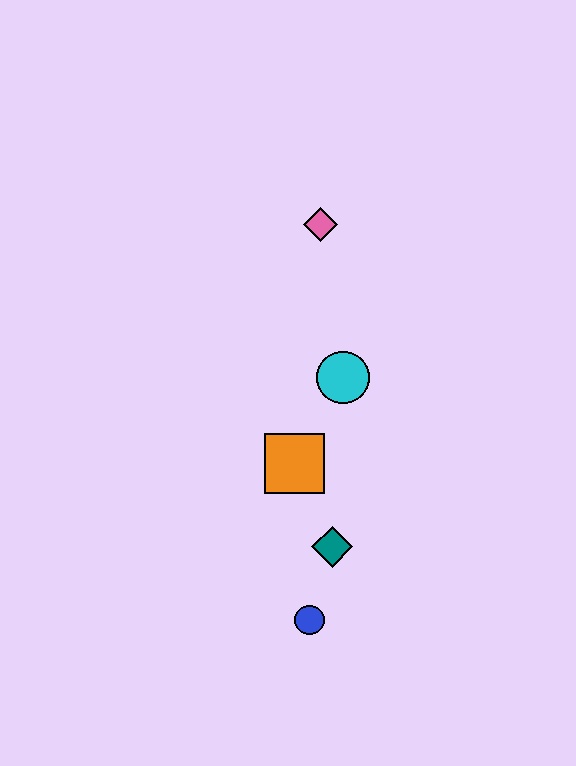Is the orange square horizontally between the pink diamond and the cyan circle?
No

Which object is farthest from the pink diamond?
The blue circle is farthest from the pink diamond.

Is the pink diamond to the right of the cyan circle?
No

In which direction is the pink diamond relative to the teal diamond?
The pink diamond is above the teal diamond.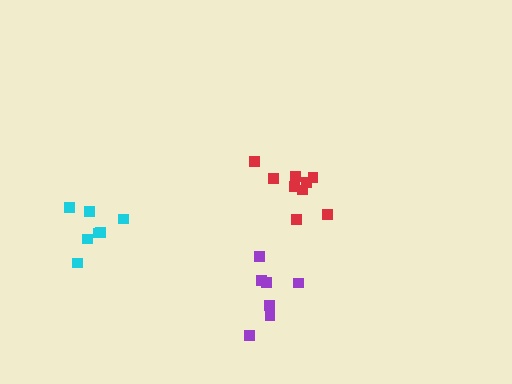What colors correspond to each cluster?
The clusters are colored: red, purple, cyan.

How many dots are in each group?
Group 1: 9 dots, Group 2: 7 dots, Group 3: 7 dots (23 total).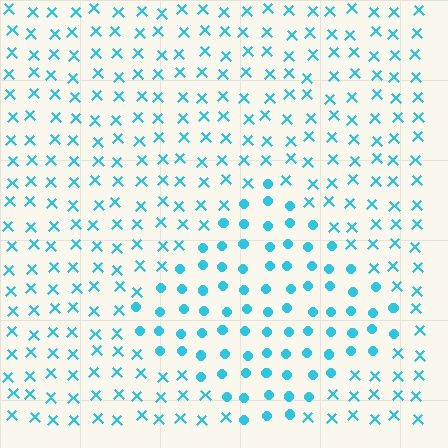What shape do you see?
I see a diamond.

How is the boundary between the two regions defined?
The boundary is defined by a change in element shape: circles inside vs. X marks outside. All elements share the same color and spacing.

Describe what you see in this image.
The image is filled with small cyan elements arranged in a uniform grid. A diamond-shaped region contains circles, while the surrounding area contains X marks. The boundary is defined purely by the change in element shape.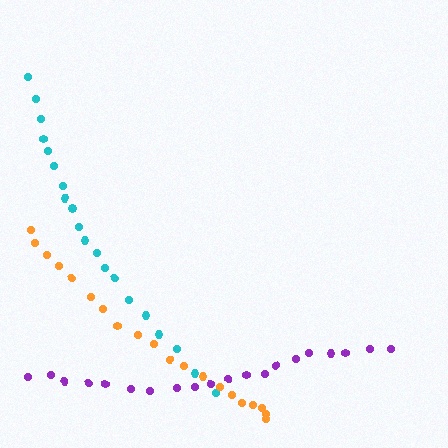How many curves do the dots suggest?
There are 3 distinct paths.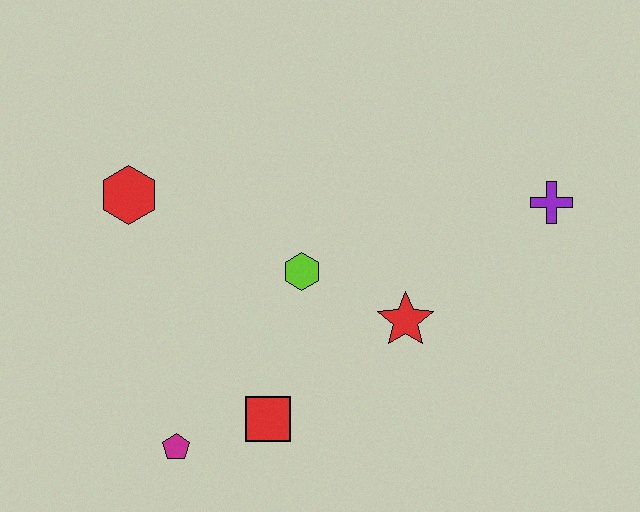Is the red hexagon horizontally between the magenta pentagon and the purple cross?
No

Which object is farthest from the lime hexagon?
The purple cross is farthest from the lime hexagon.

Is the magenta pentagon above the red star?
No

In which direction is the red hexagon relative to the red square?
The red hexagon is above the red square.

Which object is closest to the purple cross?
The red star is closest to the purple cross.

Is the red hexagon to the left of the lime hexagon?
Yes